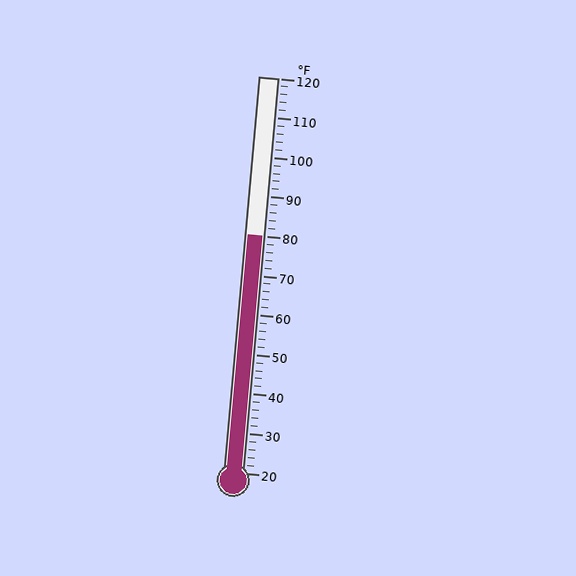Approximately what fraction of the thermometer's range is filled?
The thermometer is filled to approximately 60% of its range.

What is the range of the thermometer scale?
The thermometer scale ranges from 20°F to 120°F.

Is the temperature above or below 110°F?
The temperature is below 110°F.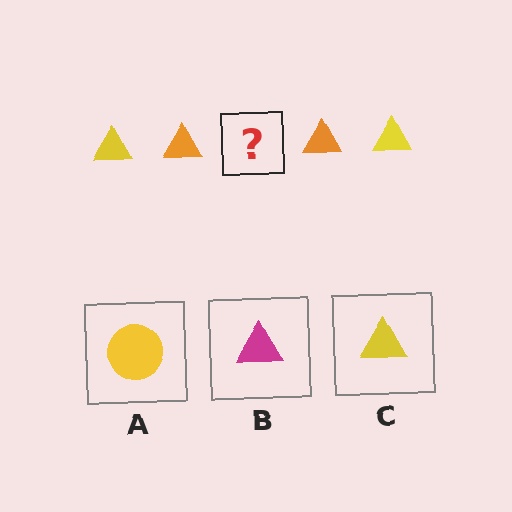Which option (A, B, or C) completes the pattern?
C.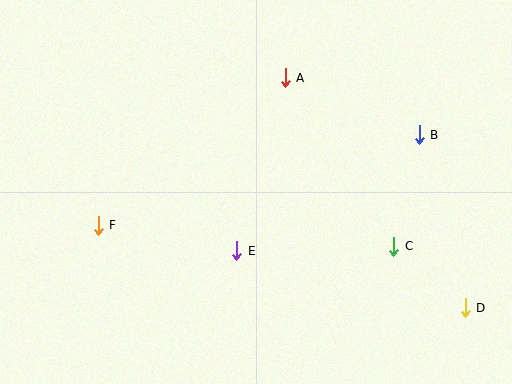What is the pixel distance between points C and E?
The distance between C and E is 157 pixels.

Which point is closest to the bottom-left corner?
Point F is closest to the bottom-left corner.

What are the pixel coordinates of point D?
Point D is at (465, 308).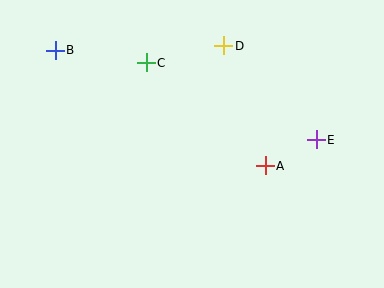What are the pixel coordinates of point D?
Point D is at (224, 46).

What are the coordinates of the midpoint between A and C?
The midpoint between A and C is at (206, 114).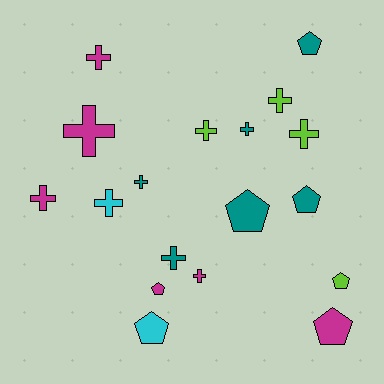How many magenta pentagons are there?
There are 2 magenta pentagons.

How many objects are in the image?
There are 18 objects.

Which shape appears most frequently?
Cross, with 11 objects.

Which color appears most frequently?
Magenta, with 6 objects.